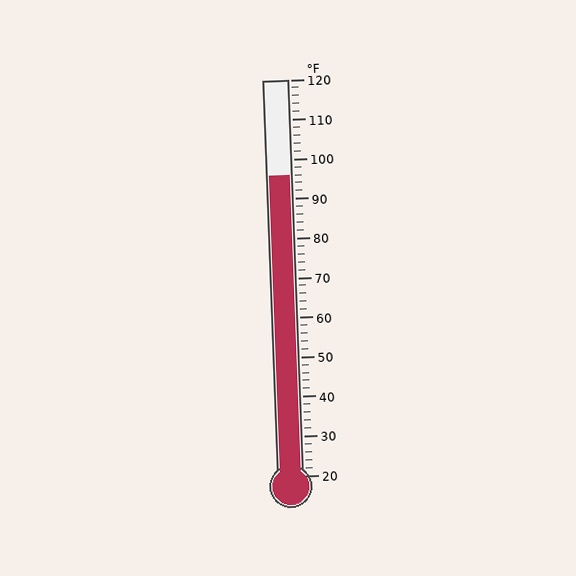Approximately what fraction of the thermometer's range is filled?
The thermometer is filled to approximately 75% of its range.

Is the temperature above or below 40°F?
The temperature is above 40°F.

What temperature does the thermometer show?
The thermometer shows approximately 96°F.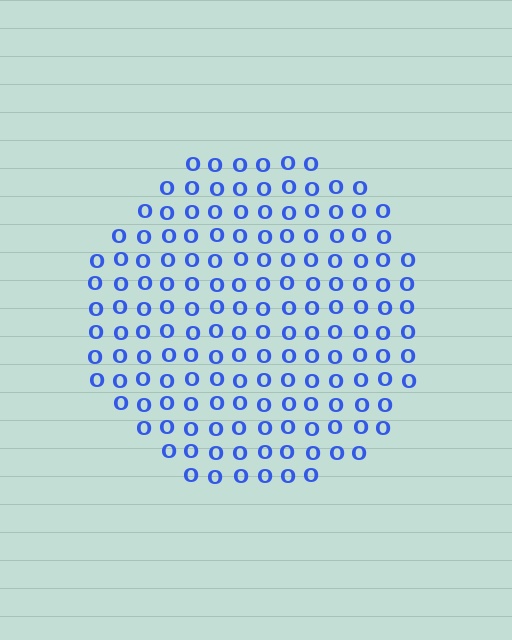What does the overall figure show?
The overall figure shows a circle.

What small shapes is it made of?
It is made of small letter O's.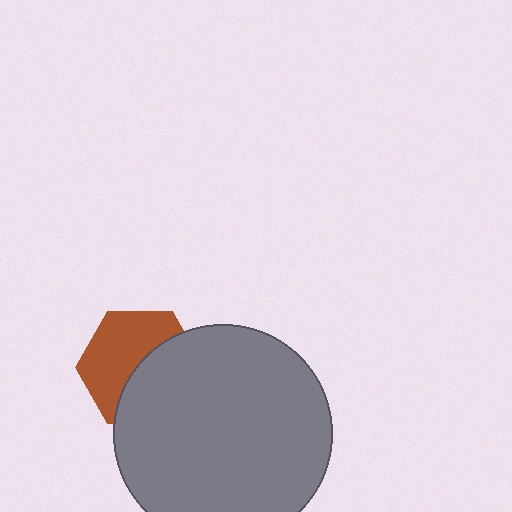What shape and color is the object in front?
The object in front is a gray circle.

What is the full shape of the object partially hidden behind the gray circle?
The partially hidden object is a brown hexagon.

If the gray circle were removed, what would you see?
You would see the complete brown hexagon.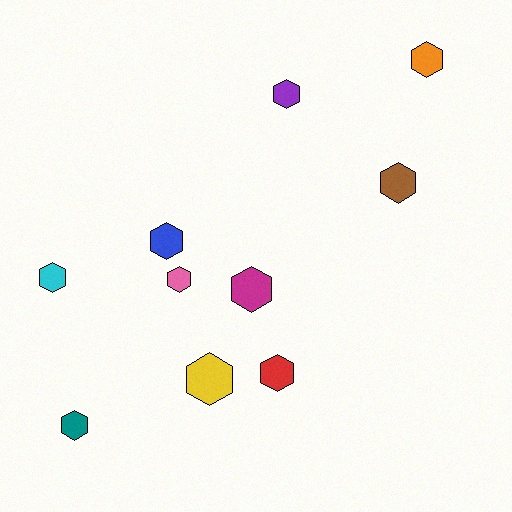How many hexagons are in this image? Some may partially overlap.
There are 10 hexagons.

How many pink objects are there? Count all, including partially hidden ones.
There is 1 pink object.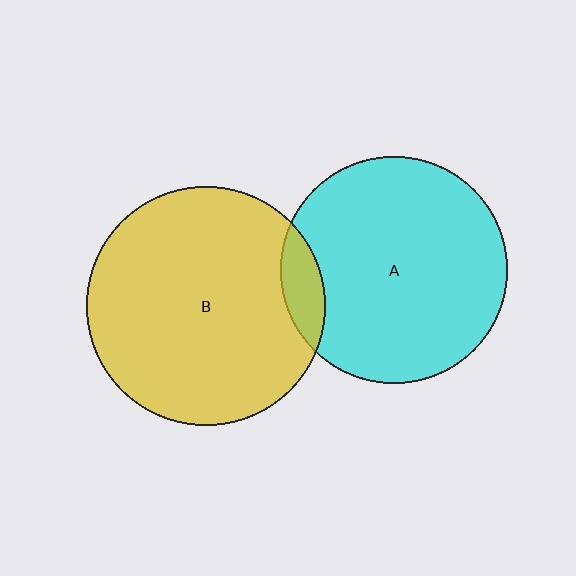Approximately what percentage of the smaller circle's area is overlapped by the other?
Approximately 10%.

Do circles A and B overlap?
Yes.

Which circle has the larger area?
Circle B (yellow).